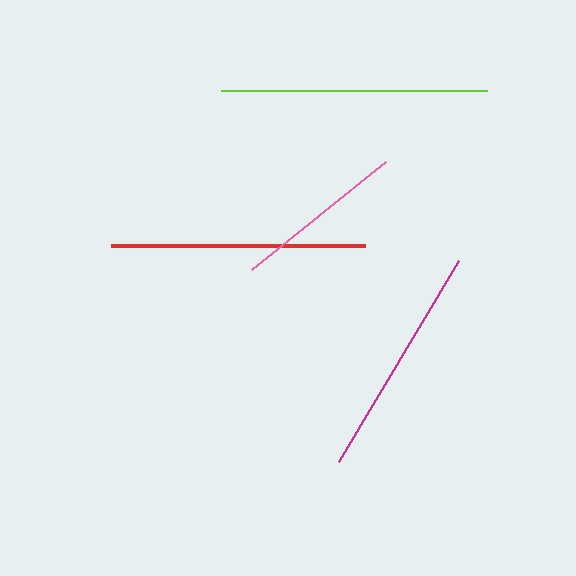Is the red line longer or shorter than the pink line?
The red line is longer than the pink line.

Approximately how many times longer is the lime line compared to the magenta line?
The lime line is approximately 1.1 times the length of the magenta line.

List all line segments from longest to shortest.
From longest to shortest: lime, red, magenta, pink.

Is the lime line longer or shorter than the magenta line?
The lime line is longer than the magenta line.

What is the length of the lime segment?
The lime segment is approximately 266 pixels long.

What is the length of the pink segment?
The pink segment is approximately 172 pixels long.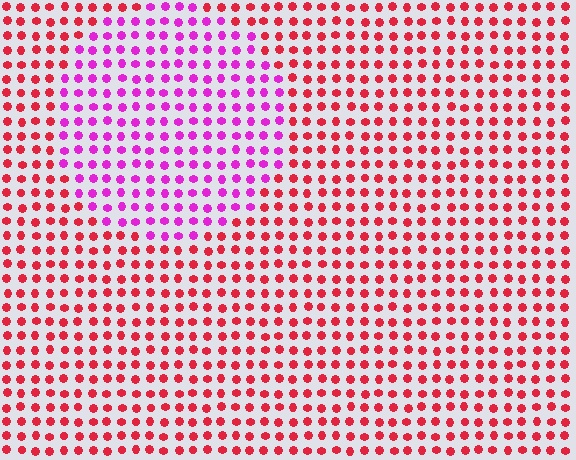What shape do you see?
I see a circle.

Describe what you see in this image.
The image is filled with small red elements in a uniform arrangement. A circle-shaped region is visible where the elements are tinted to a slightly different hue, forming a subtle color boundary.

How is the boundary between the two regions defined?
The boundary is defined purely by a slight shift in hue (about 48 degrees). Spacing, size, and orientation are identical on both sides.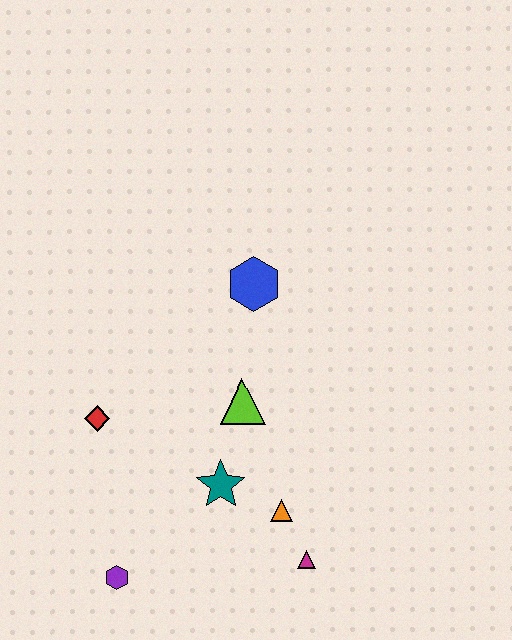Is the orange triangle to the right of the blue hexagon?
Yes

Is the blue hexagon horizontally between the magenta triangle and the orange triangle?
No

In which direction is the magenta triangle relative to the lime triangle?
The magenta triangle is below the lime triangle.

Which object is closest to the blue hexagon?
The lime triangle is closest to the blue hexagon.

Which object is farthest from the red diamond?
The magenta triangle is farthest from the red diamond.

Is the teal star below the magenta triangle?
No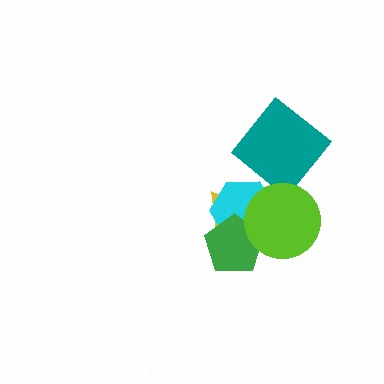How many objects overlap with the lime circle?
3 objects overlap with the lime circle.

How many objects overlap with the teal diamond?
0 objects overlap with the teal diamond.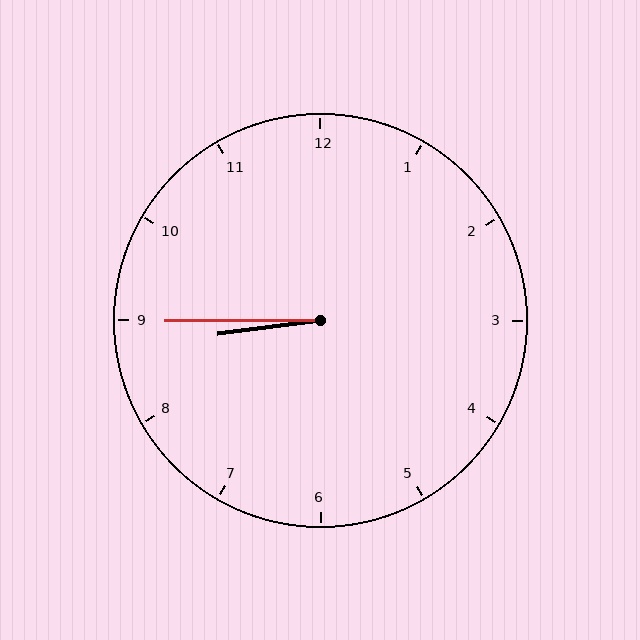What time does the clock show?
8:45.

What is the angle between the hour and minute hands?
Approximately 8 degrees.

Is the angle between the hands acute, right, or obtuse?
It is acute.